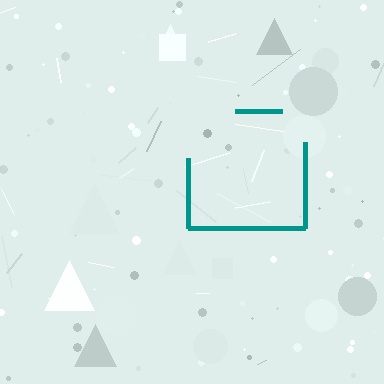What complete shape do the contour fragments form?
The contour fragments form a square.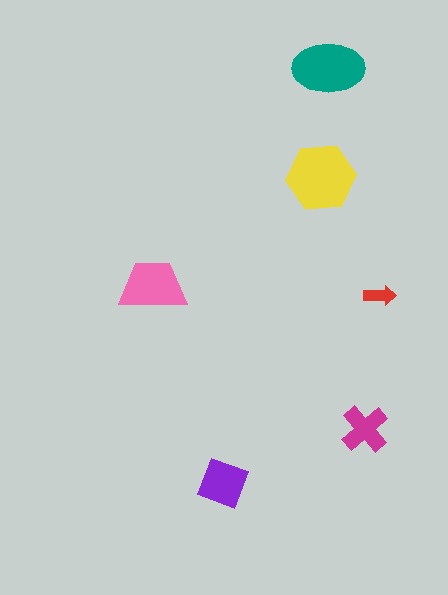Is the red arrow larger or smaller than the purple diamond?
Smaller.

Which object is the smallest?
The red arrow.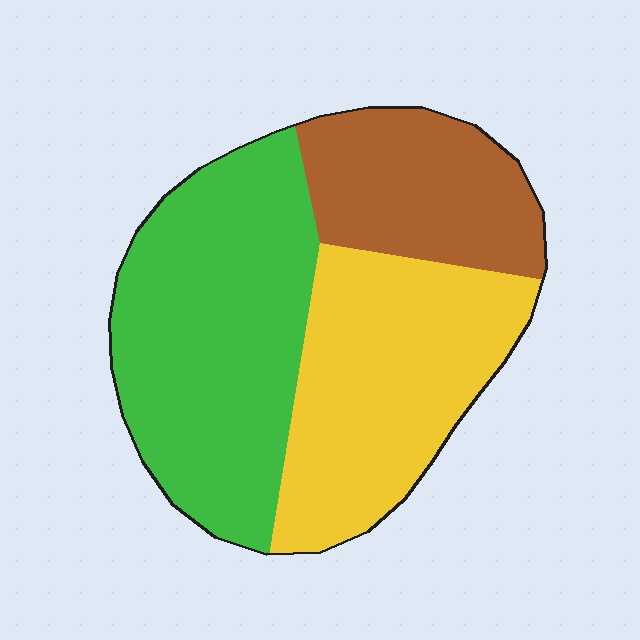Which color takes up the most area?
Green, at roughly 45%.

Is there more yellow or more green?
Green.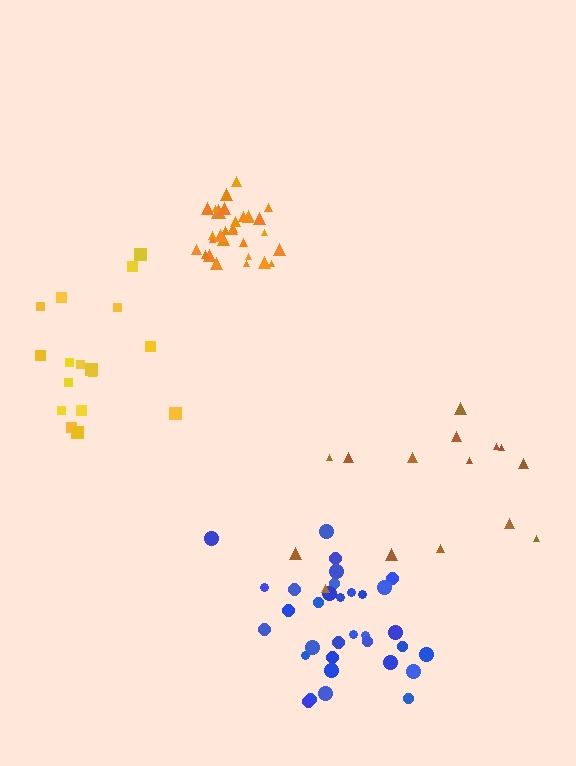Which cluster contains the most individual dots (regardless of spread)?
Blue (33).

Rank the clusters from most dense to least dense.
orange, blue, yellow, brown.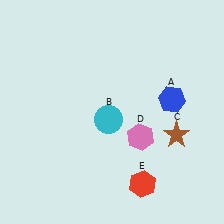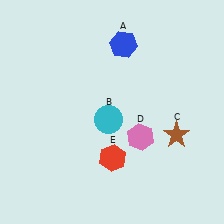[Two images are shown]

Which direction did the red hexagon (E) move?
The red hexagon (E) moved left.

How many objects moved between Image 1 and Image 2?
2 objects moved between the two images.